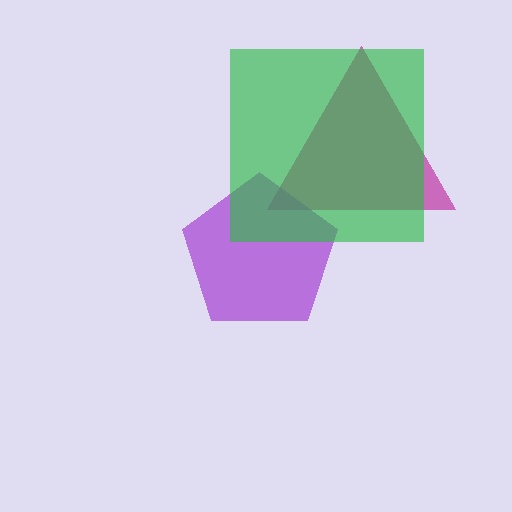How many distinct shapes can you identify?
There are 3 distinct shapes: a magenta triangle, a purple pentagon, a green square.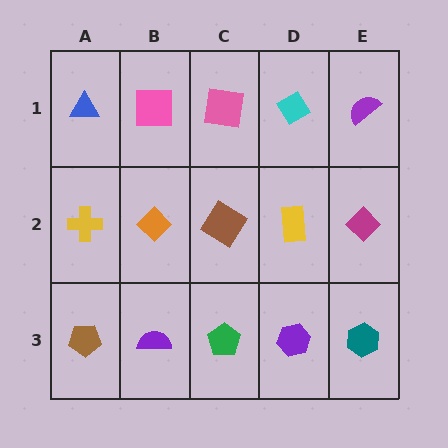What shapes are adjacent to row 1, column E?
A magenta diamond (row 2, column E), a cyan diamond (row 1, column D).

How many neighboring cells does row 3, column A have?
2.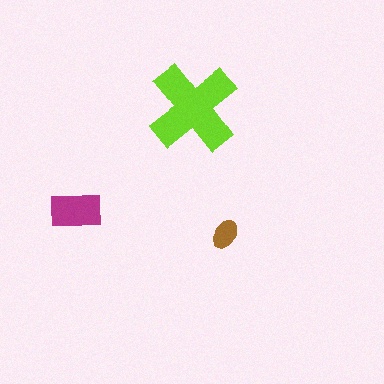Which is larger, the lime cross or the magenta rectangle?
The lime cross.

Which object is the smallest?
The brown ellipse.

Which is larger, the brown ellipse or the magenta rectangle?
The magenta rectangle.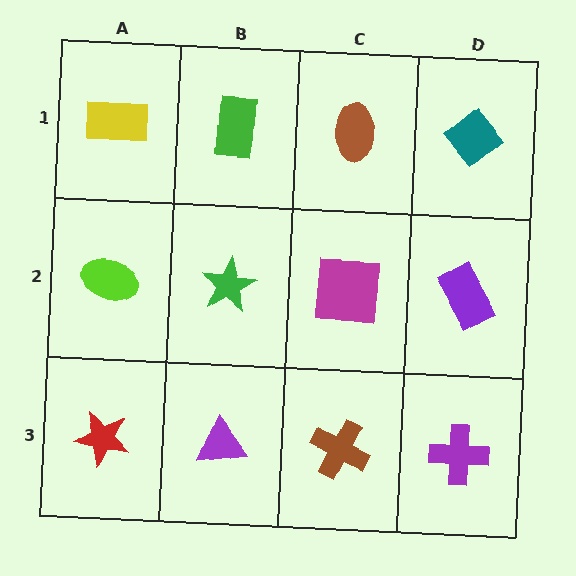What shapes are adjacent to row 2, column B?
A green rectangle (row 1, column B), a purple triangle (row 3, column B), a lime ellipse (row 2, column A), a magenta square (row 2, column C).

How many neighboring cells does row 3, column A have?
2.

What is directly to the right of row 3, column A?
A purple triangle.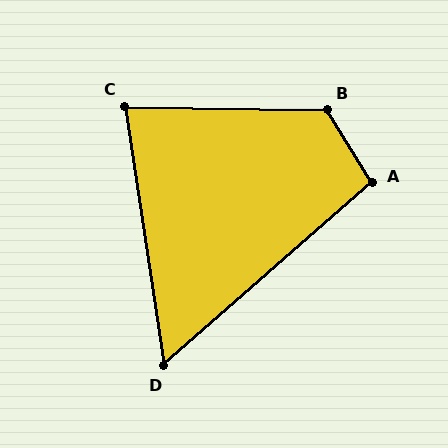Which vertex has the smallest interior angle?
D, at approximately 57 degrees.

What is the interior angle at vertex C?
Approximately 80 degrees (acute).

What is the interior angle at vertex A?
Approximately 100 degrees (obtuse).